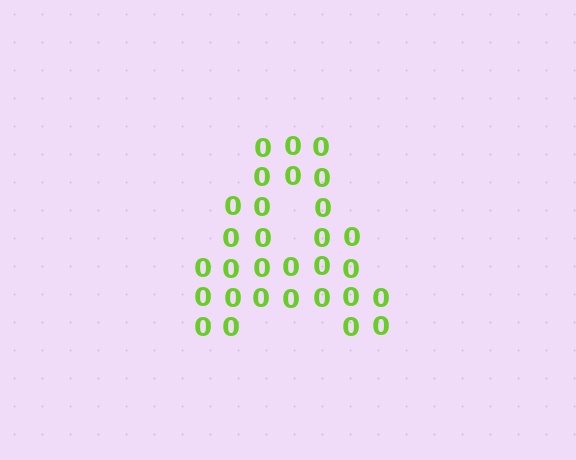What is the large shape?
The large shape is the letter A.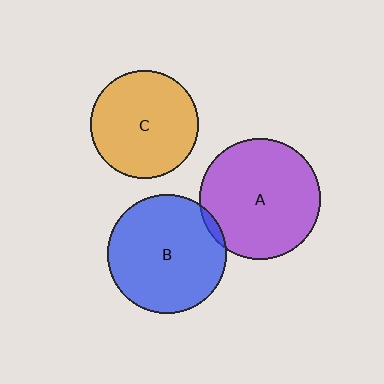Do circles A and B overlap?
Yes.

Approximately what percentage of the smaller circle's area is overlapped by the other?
Approximately 5%.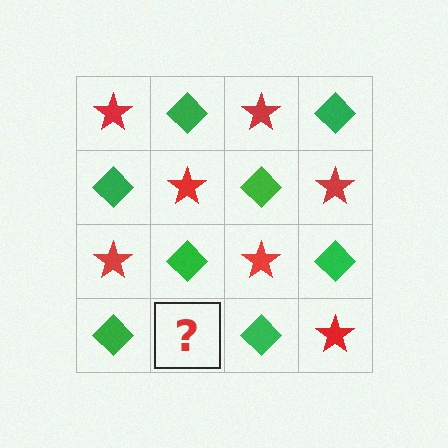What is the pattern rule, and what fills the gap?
The rule is that it alternates red star and green diamond in a checkerboard pattern. The gap should be filled with a red star.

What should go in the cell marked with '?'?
The missing cell should contain a red star.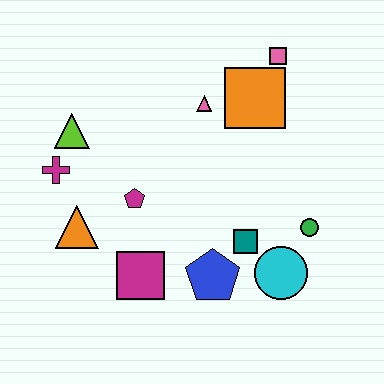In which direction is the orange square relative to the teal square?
The orange square is above the teal square.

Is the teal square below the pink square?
Yes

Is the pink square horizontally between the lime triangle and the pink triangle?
No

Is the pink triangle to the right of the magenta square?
Yes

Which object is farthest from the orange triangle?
The pink square is farthest from the orange triangle.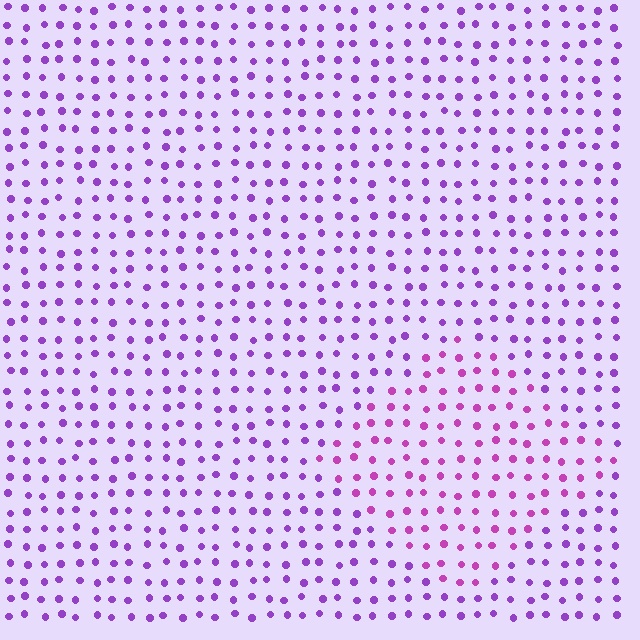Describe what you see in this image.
The image is filled with small purple elements in a uniform arrangement. A diamond-shaped region is visible where the elements are tinted to a slightly different hue, forming a subtle color boundary.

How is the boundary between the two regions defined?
The boundary is defined purely by a slight shift in hue (about 29 degrees). Spacing, size, and orientation are identical on both sides.